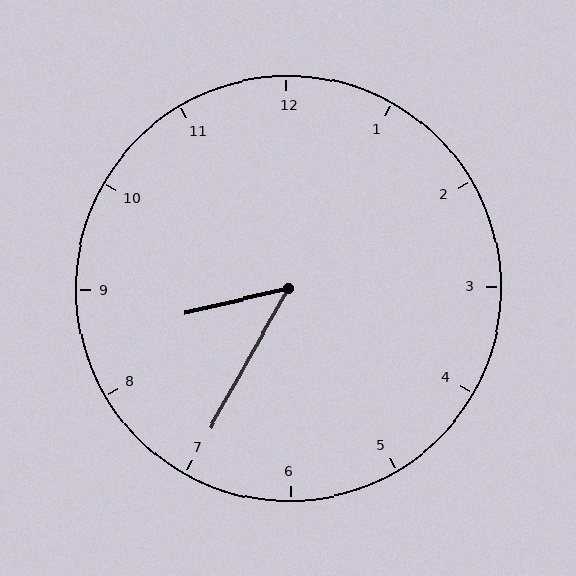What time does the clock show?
8:35.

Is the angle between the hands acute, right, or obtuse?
It is acute.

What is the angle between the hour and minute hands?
Approximately 48 degrees.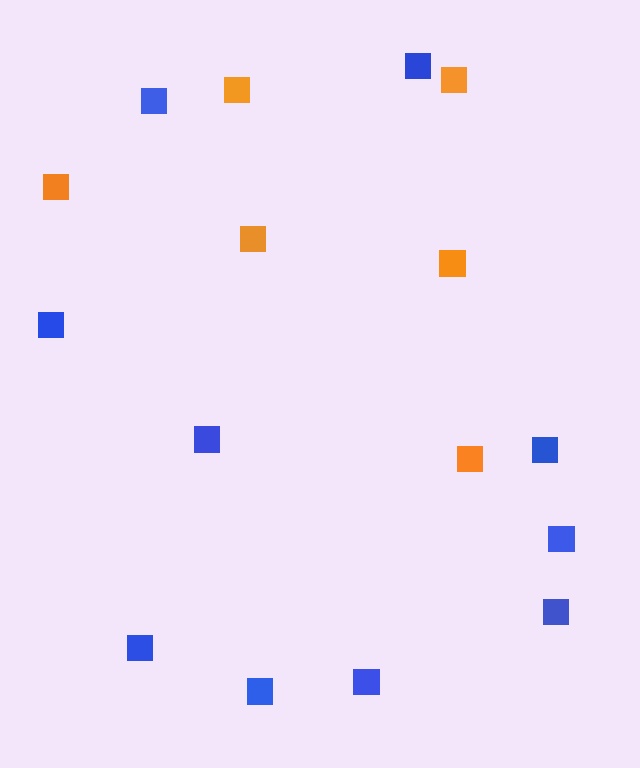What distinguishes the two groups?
There are 2 groups: one group of blue squares (10) and one group of orange squares (6).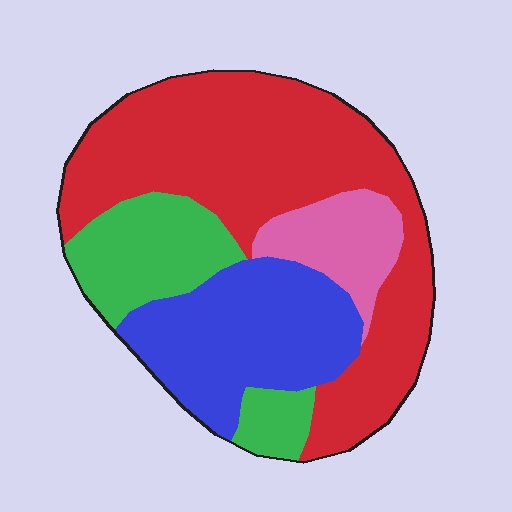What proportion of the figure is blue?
Blue covers around 25% of the figure.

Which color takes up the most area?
Red, at roughly 50%.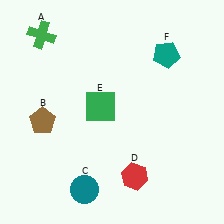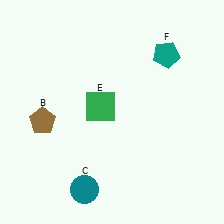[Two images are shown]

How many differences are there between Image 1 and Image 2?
There are 2 differences between the two images.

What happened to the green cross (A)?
The green cross (A) was removed in Image 2. It was in the top-left area of Image 1.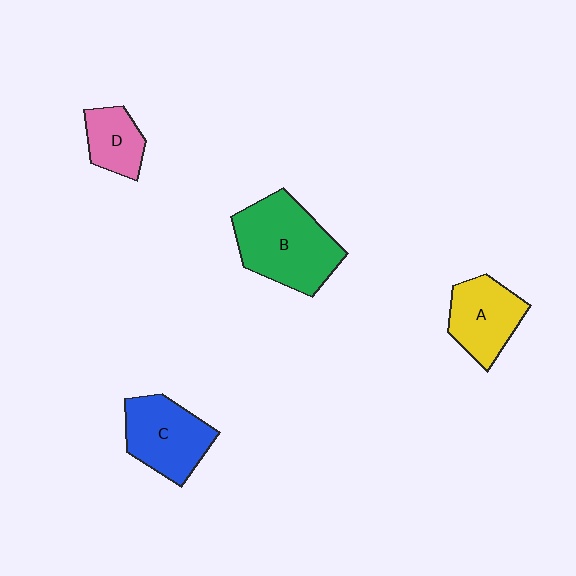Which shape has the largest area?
Shape B (green).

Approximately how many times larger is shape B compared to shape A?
Approximately 1.5 times.